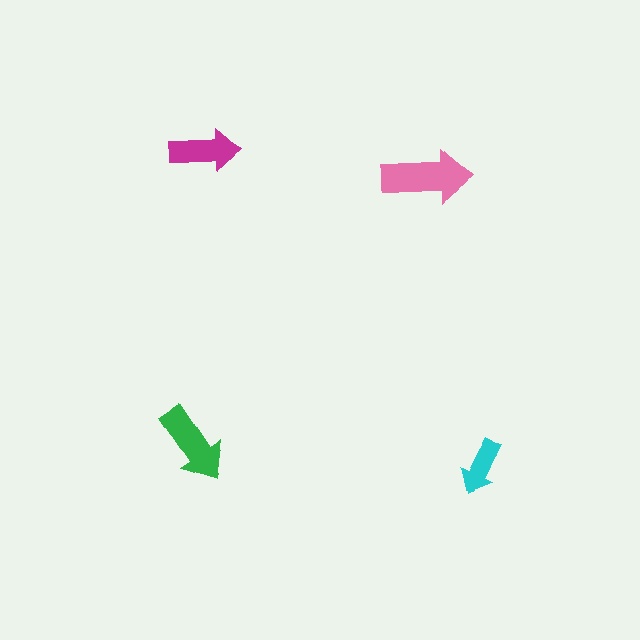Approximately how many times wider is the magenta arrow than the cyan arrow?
About 1.5 times wider.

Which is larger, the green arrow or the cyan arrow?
The green one.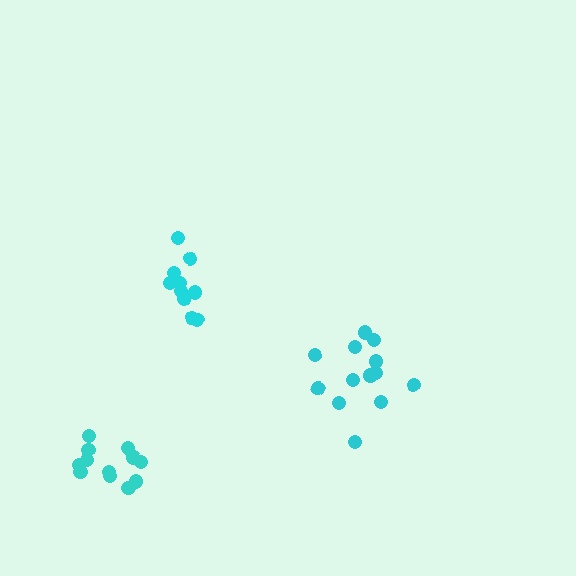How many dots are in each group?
Group 1: 10 dots, Group 2: 13 dots, Group 3: 12 dots (35 total).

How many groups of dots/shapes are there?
There are 3 groups.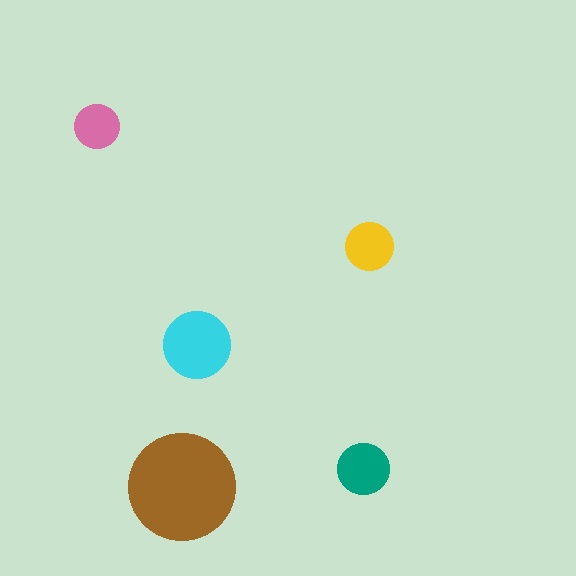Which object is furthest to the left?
The pink circle is leftmost.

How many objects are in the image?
There are 5 objects in the image.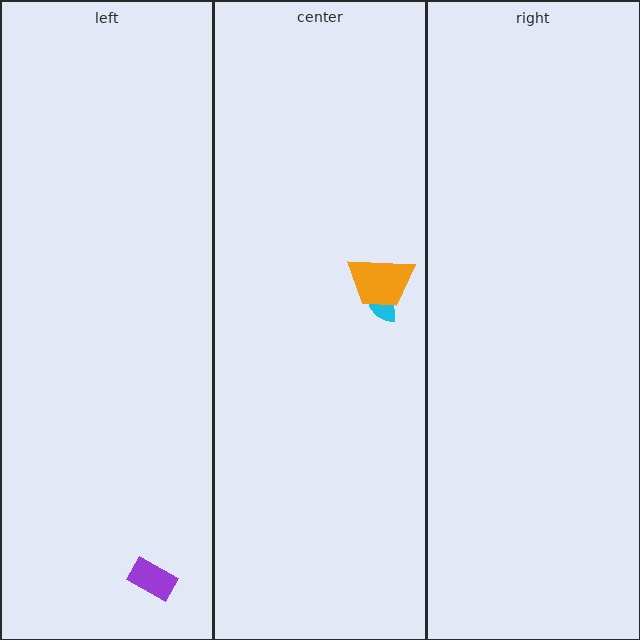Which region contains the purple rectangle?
The left region.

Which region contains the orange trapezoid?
The center region.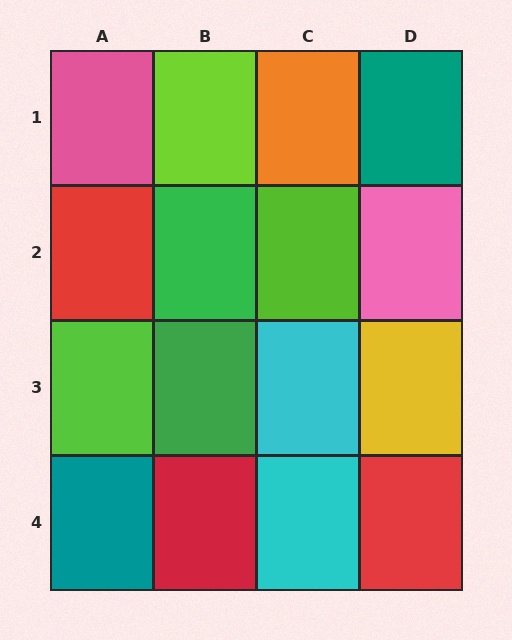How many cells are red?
3 cells are red.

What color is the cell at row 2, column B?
Green.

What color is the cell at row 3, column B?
Green.